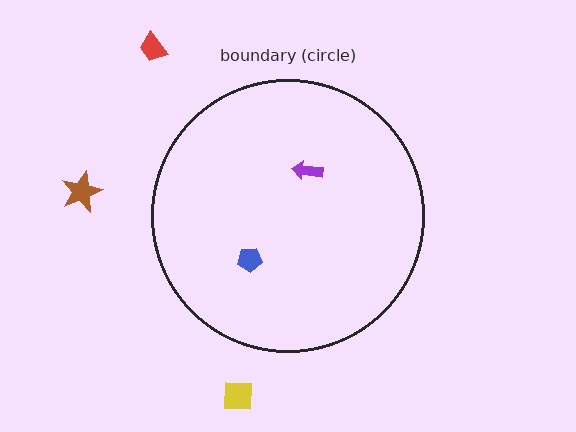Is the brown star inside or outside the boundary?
Outside.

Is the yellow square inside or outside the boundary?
Outside.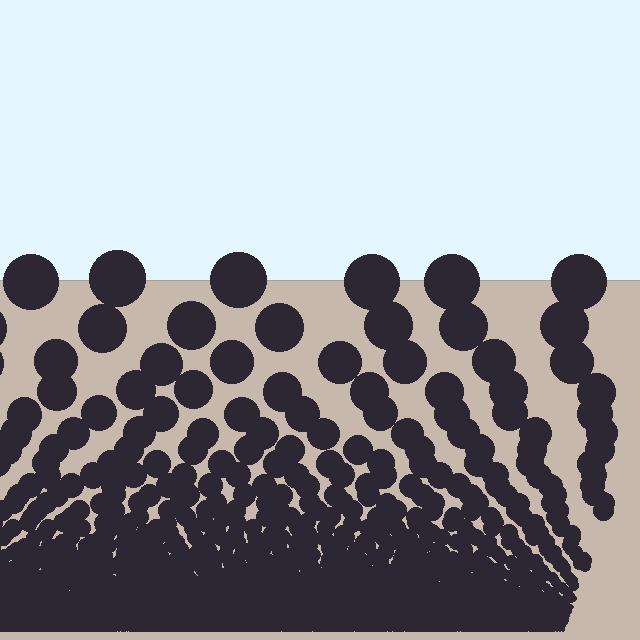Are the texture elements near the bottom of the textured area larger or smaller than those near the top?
Smaller. The gradient is inverted — elements near the bottom are smaller and denser.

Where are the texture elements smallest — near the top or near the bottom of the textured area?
Near the bottom.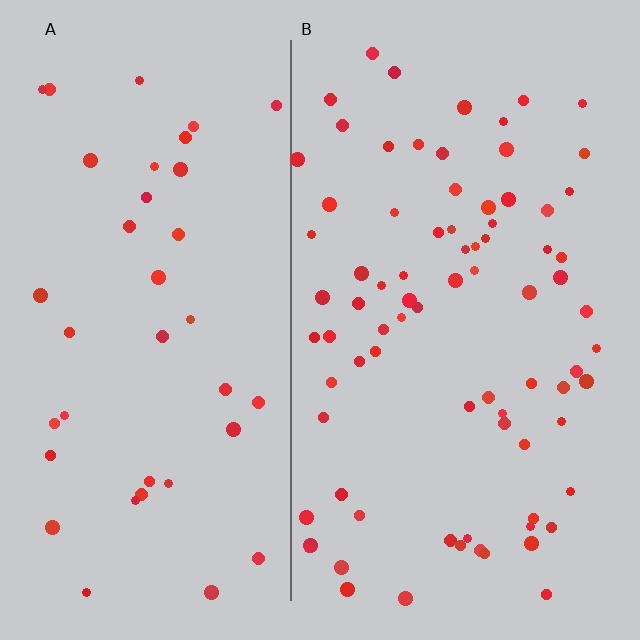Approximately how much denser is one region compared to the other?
Approximately 2.1× — region B over region A.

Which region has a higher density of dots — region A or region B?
B (the right).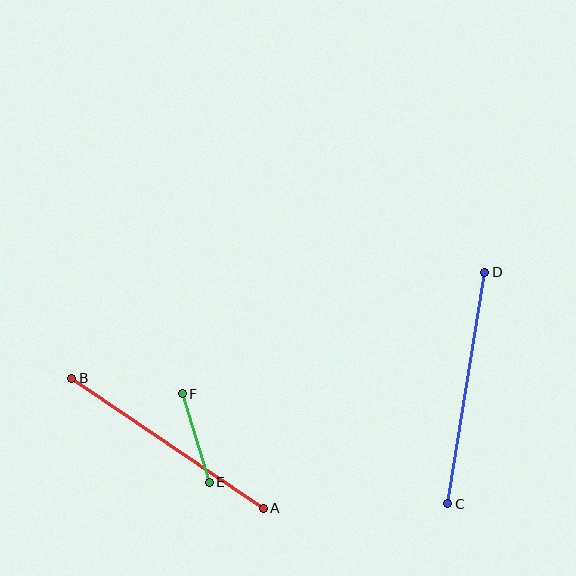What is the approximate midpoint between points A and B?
The midpoint is at approximately (167, 443) pixels.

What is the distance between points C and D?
The distance is approximately 235 pixels.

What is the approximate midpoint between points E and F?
The midpoint is at approximately (196, 438) pixels.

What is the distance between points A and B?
The distance is approximately 231 pixels.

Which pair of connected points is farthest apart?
Points C and D are farthest apart.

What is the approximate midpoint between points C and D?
The midpoint is at approximately (466, 388) pixels.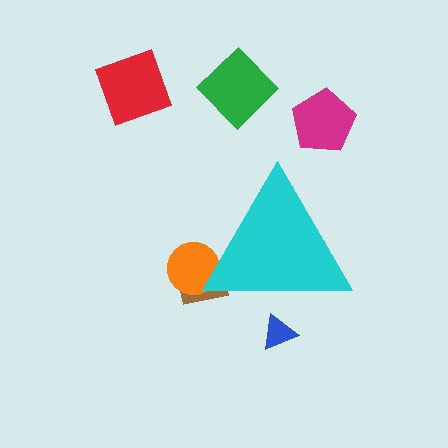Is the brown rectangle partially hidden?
Yes, the brown rectangle is partially hidden behind the cyan triangle.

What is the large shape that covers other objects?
A cyan triangle.